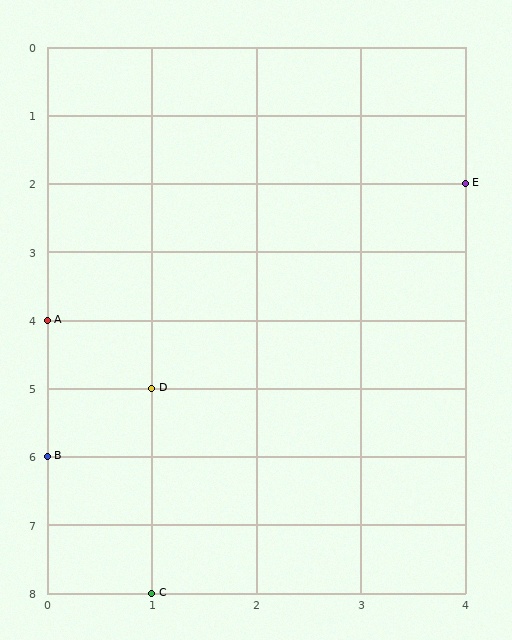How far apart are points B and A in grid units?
Points B and A are 2 rows apart.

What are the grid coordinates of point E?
Point E is at grid coordinates (4, 2).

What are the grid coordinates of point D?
Point D is at grid coordinates (1, 5).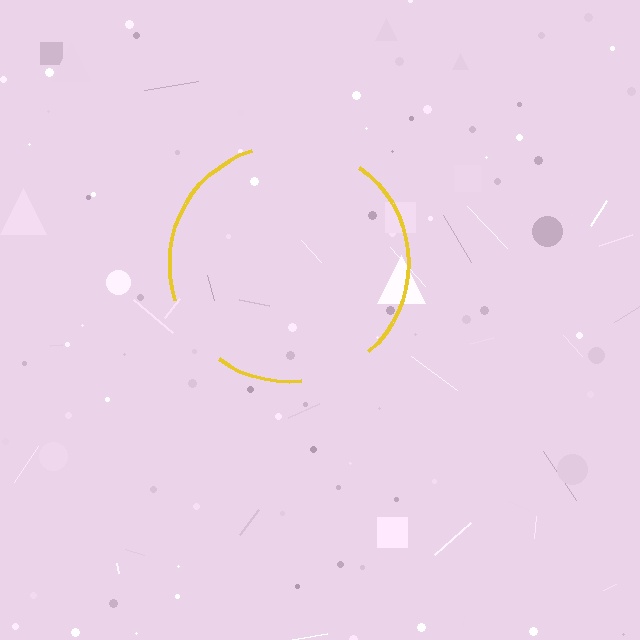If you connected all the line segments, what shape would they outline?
They would outline a circle.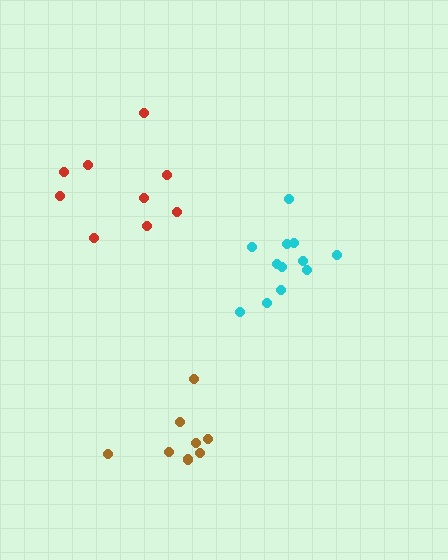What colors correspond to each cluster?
The clusters are colored: brown, red, cyan.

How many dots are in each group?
Group 1: 8 dots, Group 2: 9 dots, Group 3: 12 dots (29 total).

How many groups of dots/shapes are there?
There are 3 groups.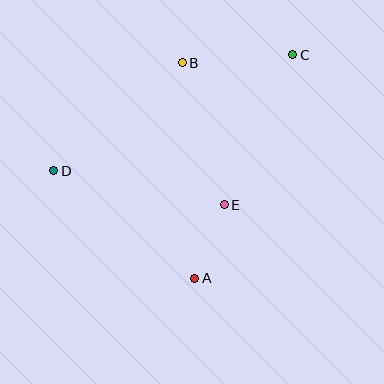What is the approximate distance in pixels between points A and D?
The distance between A and D is approximately 177 pixels.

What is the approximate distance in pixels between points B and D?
The distance between B and D is approximately 168 pixels.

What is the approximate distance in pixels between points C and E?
The distance between C and E is approximately 165 pixels.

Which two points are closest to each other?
Points A and E are closest to each other.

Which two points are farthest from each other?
Points C and D are farthest from each other.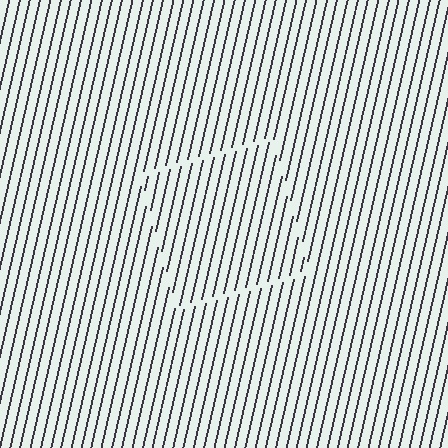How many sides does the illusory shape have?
4 sides — the line-ends trace a square.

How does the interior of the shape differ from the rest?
The interior of the shape contains the same grating, shifted by half a period — the contour is defined by the phase discontinuity where line-ends from the inner and outer gratings abut.